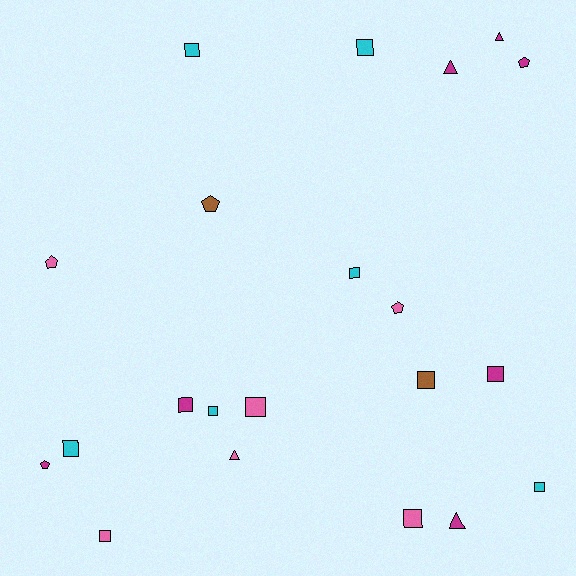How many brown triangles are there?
There are no brown triangles.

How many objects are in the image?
There are 21 objects.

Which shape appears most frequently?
Square, with 12 objects.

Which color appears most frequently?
Magenta, with 7 objects.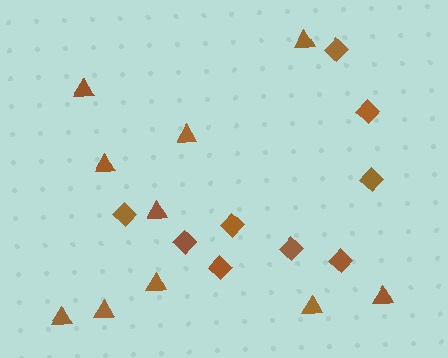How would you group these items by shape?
There are 2 groups: one group of diamonds (9) and one group of triangles (10).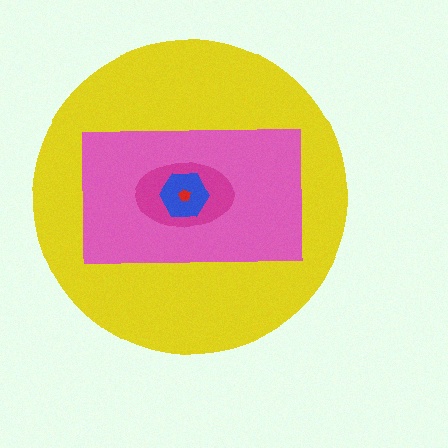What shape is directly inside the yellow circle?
The pink rectangle.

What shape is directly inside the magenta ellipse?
The blue hexagon.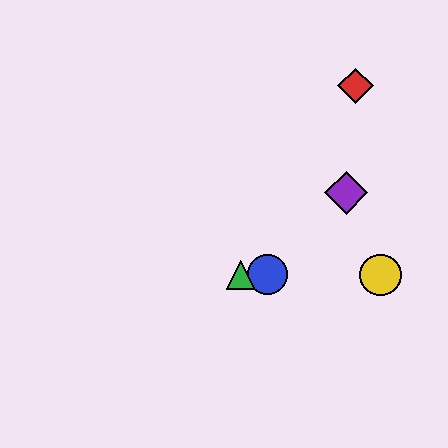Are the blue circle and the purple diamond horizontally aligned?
No, the blue circle is at y≈275 and the purple diamond is at y≈193.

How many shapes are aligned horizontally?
3 shapes (the blue circle, the green triangle, the yellow circle) are aligned horizontally.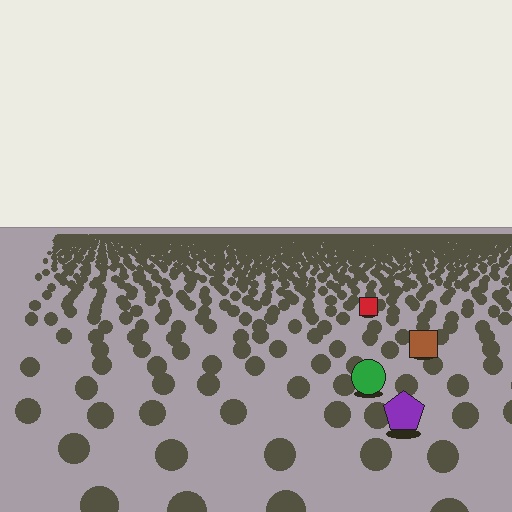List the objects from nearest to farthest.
From nearest to farthest: the purple pentagon, the green circle, the brown square, the red square.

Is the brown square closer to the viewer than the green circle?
No. The green circle is closer — you can tell from the texture gradient: the ground texture is coarser near it.